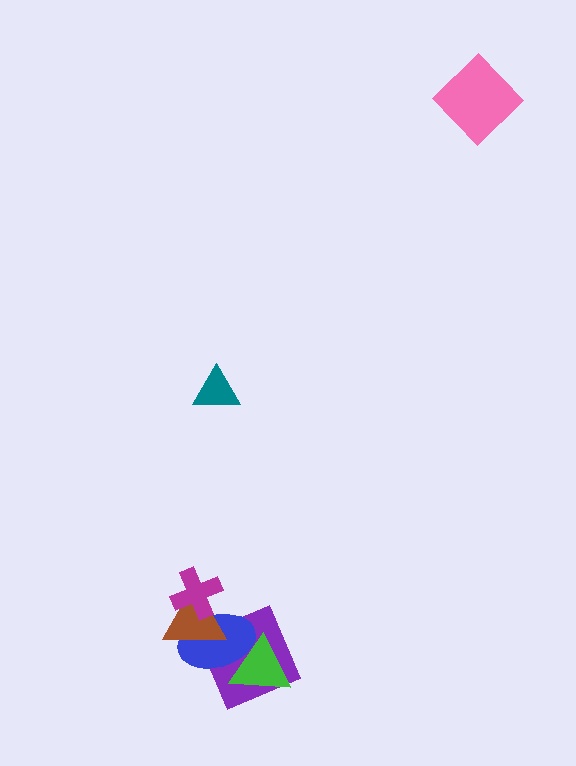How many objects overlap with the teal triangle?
0 objects overlap with the teal triangle.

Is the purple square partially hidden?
Yes, it is partially covered by another shape.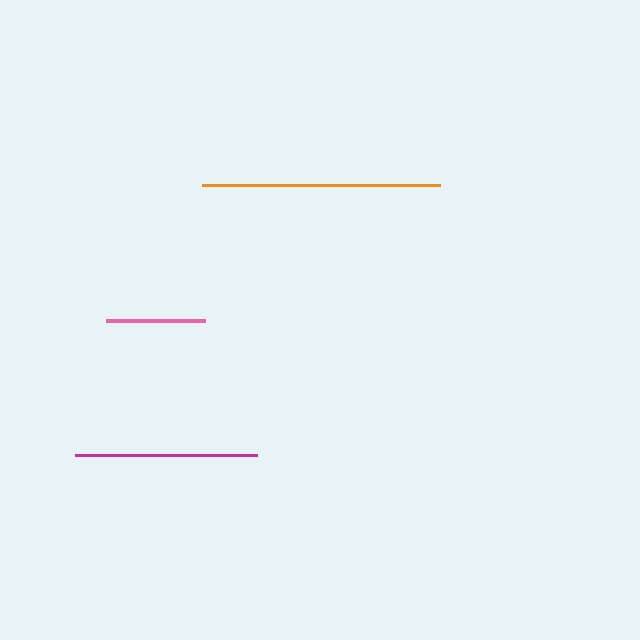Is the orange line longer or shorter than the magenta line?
The orange line is longer than the magenta line.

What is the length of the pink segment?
The pink segment is approximately 98 pixels long.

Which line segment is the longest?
The orange line is the longest at approximately 239 pixels.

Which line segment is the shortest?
The pink line is the shortest at approximately 98 pixels.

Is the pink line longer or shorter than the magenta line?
The magenta line is longer than the pink line.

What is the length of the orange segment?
The orange segment is approximately 239 pixels long.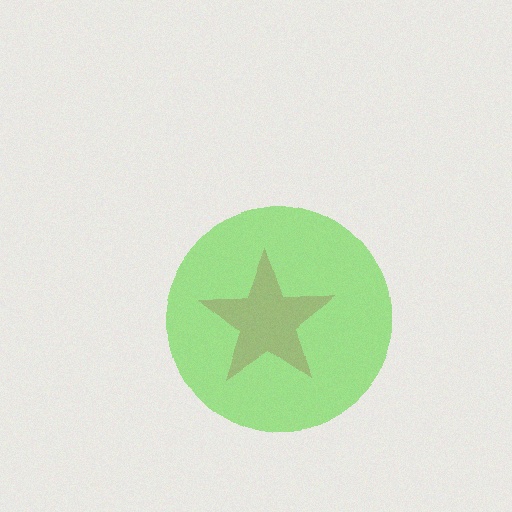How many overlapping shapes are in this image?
There are 2 overlapping shapes in the image.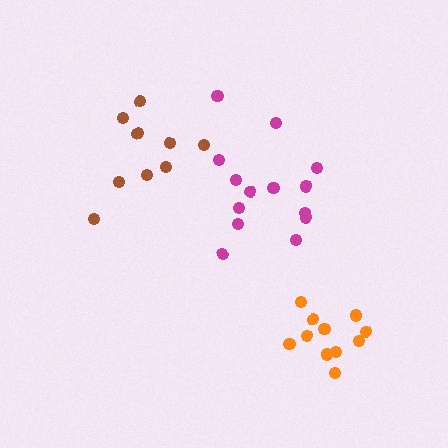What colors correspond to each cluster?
The clusters are colored: brown, magenta, orange.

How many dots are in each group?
Group 1: 9 dots, Group 2: 14 dots, Group 3: 11 dots (34 total).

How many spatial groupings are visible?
There are 3 spatial groupings.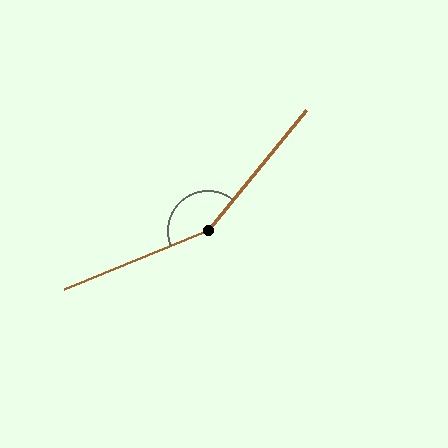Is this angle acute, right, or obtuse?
It is obtuse.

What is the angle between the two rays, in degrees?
Approximately 152 degrees.